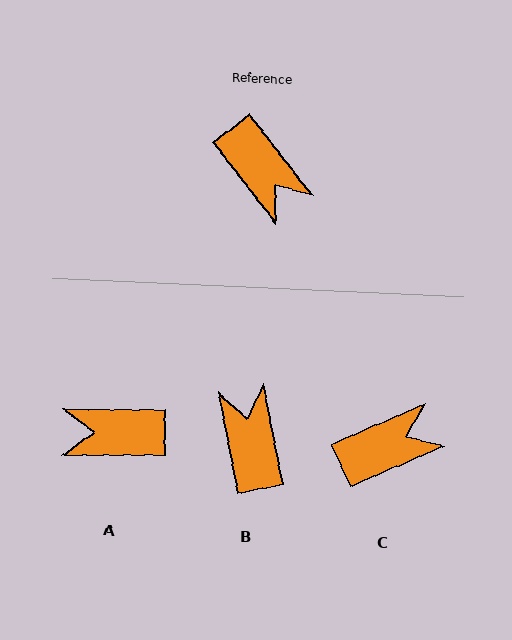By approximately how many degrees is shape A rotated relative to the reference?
Approximately 128 degrees clockwise.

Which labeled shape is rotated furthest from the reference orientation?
B, about 153 degrees away.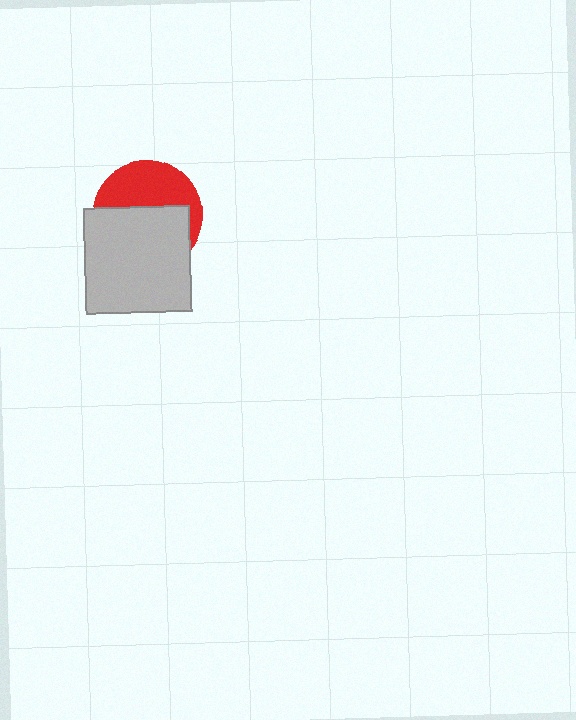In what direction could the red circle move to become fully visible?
The red circle could move up. That would shift it out from behind the light gray square entirely.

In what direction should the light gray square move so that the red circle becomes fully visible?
The light gray square should move down. That is the shortest direction to clear the overlap and leave the red circle fully visible.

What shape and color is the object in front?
The object in front is a light gray square.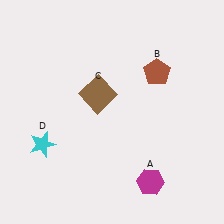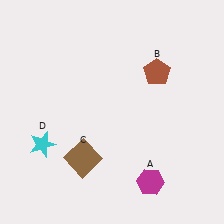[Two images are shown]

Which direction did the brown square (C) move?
The brown square (C) moved down.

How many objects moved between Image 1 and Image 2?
1 object moved between the two images.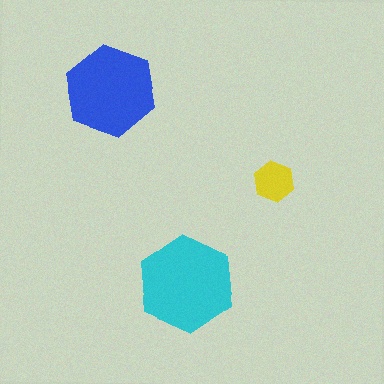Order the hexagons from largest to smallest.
the cyan one, the blue one, the yellow one.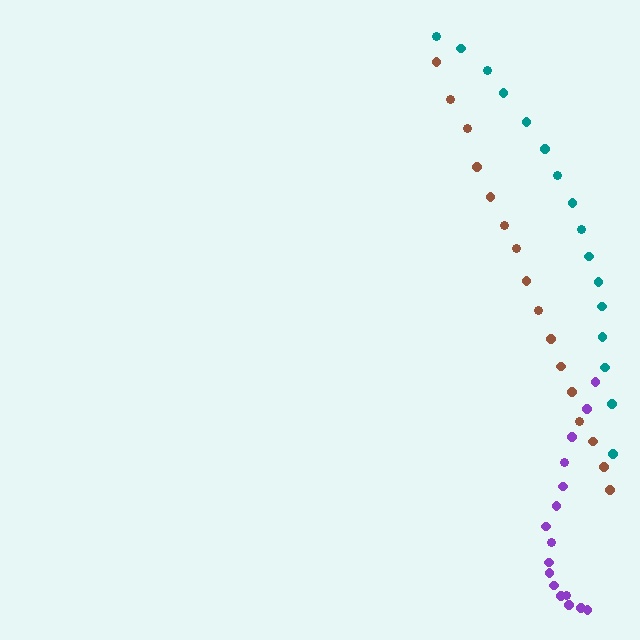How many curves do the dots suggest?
There are 3 distinct paths.